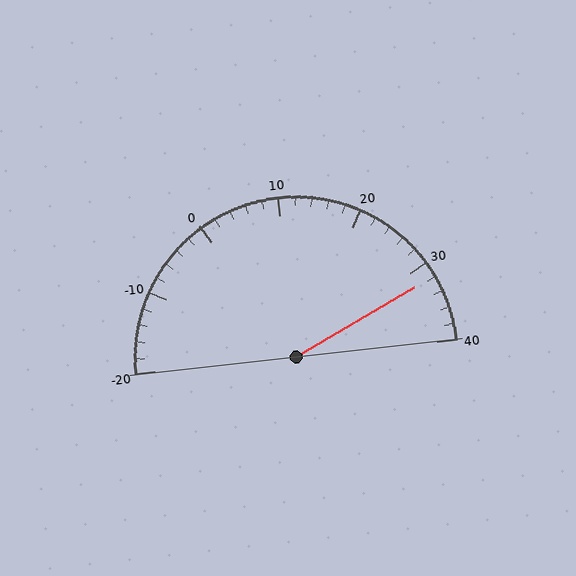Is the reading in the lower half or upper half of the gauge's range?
The reading is in the upper half of the range (-20 to 40).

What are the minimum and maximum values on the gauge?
The gauge ranges from -20 to 40.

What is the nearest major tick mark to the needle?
The nearest major tick mark is 30.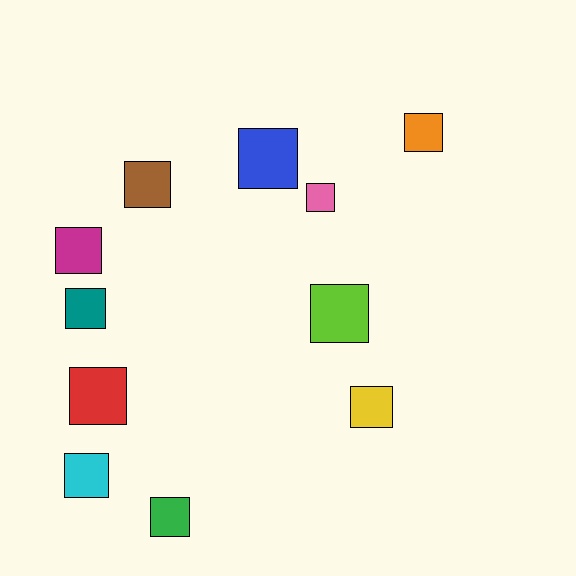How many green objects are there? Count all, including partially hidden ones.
There is 1 green object.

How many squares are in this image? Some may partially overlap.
There are 11 squares.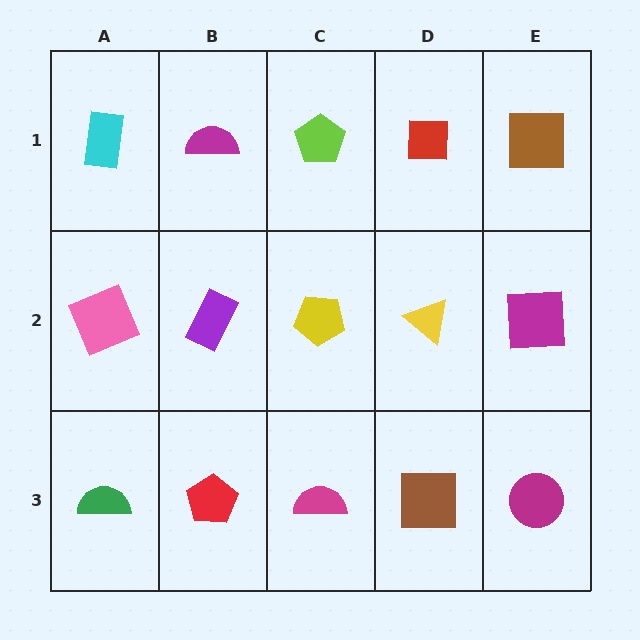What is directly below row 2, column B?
A red pentagon.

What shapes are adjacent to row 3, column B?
A purple rectangle (row 2, column B), a green semicircle (row 3, column A), a magenta semicircle (row 3, column C).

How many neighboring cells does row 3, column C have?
3.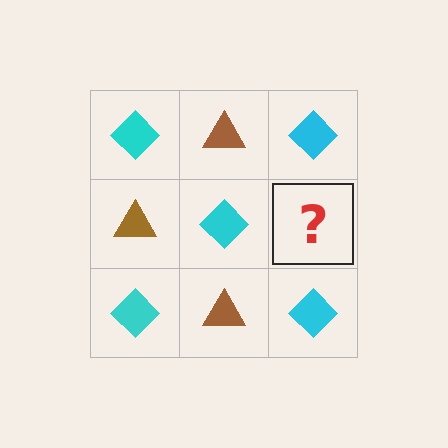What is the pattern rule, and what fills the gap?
The rule is that it alternates cyan diamond and brown triangle in a checkerboard pattern. The gap should be filled with a brown triangle.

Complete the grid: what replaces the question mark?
The question mark should be replaced with a brown triangle.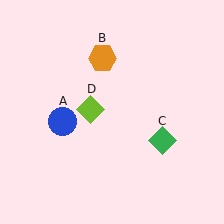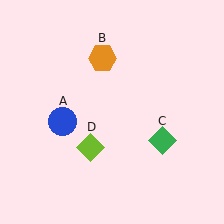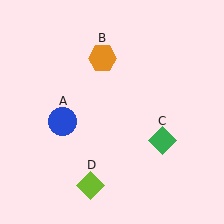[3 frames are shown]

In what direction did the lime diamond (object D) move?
The lime diamond (object D) moved down.